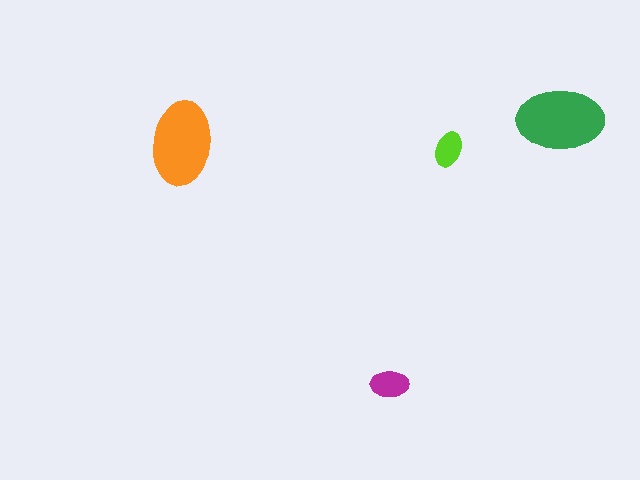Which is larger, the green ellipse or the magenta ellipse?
The green one.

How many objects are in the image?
There are 4 objects in the image.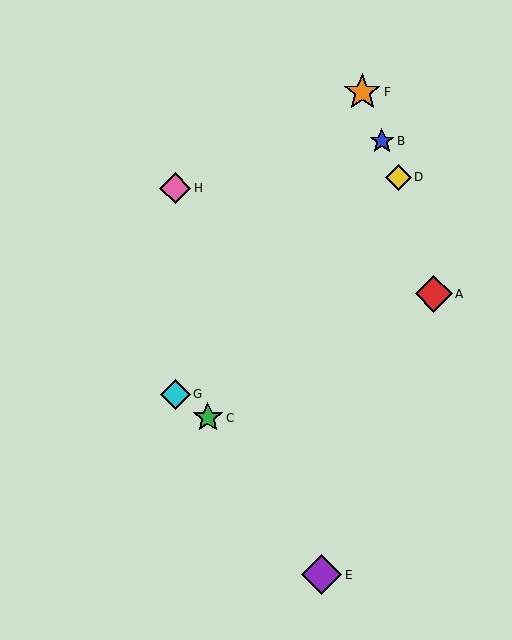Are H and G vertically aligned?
Yes, both are at x≈175.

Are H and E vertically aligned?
No, H is at x≈175 and E is at x≈321.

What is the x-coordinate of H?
Object H is at x≈175.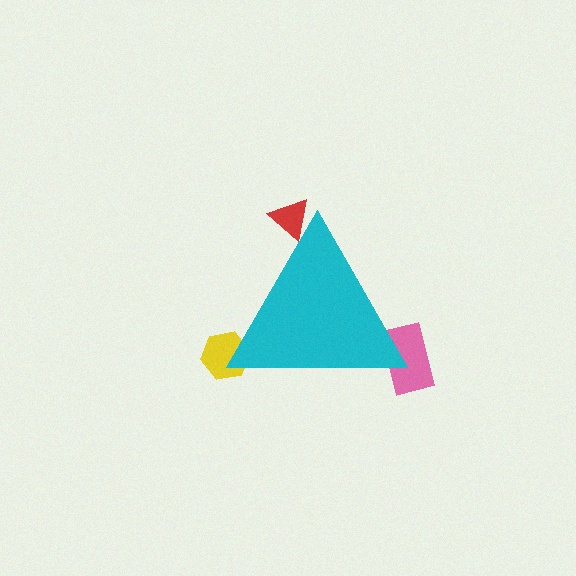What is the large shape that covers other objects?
A cyan triangle.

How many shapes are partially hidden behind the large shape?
3 shapes are partially hidden.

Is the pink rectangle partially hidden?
Yes, the pink rectangle is partially hidden behind the cyan triangle.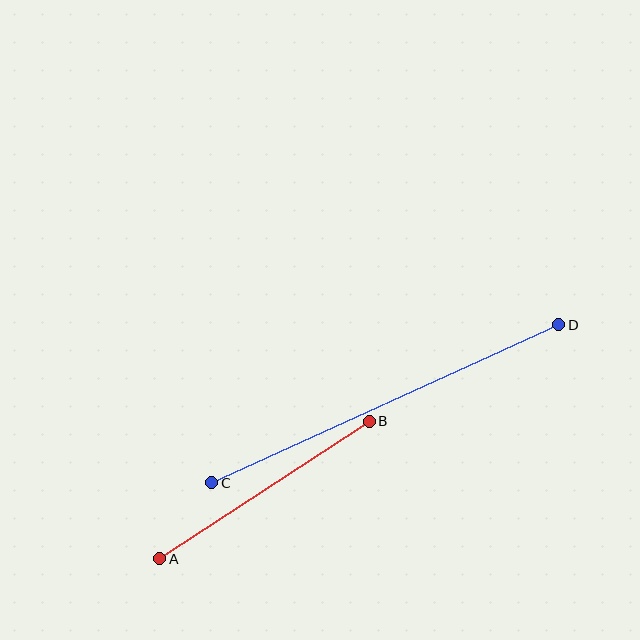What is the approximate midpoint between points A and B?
The midpoint is at approximately (264, 490) pixels.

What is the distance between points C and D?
The distance is approximately 381 pixels.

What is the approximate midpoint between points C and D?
The midpoint is at approximately (385, 404) pixels.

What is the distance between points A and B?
The distance is approximately 250 pixels.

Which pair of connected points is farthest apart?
Points C and D are farthest apart.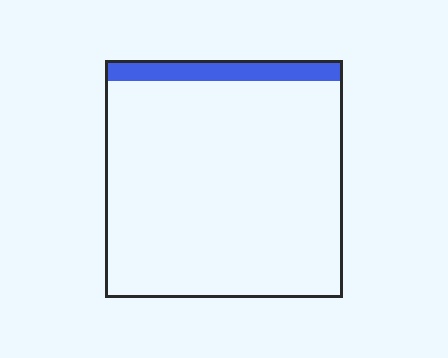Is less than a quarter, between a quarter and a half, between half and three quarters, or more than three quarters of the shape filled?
Less than a quarter.